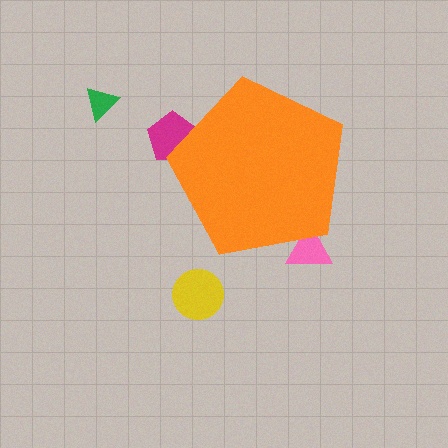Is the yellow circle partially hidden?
No, the yellow circle is fully visible.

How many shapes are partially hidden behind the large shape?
2 shapes are partially hidden.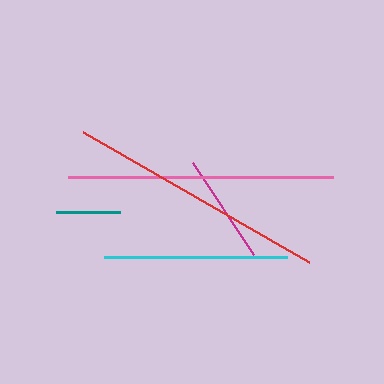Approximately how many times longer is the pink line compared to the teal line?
The pink line is approximately 4.2 times the length of the teal line.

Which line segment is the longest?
The pink line is the longest at approximately 265 pixels.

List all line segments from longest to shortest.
From longest to shortest: pink, red, cyan, magenta, teal.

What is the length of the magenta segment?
The magenta segment is approximately 110 pixels long.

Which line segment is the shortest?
The teal line is the shortest at approximately 64 pixels.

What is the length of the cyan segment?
The cyan segment is approximately 184 pixels long.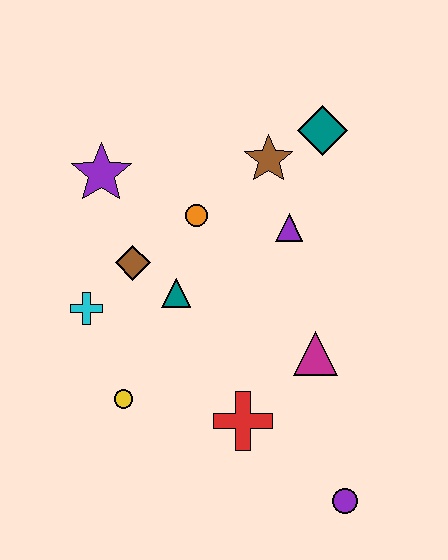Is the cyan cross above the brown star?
No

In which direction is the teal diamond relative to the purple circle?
The teal diamond is above the purple circle.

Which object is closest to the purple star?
The brown diamond is closest to the purple star.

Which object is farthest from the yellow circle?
The teal diamond is farthest from the yellow circle.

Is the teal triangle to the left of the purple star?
No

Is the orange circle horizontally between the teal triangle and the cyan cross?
No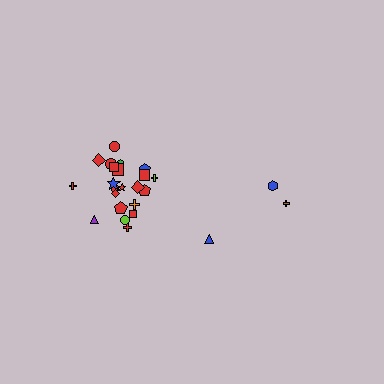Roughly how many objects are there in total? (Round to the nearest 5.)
Roughly 25 objects in total.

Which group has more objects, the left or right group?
The left group.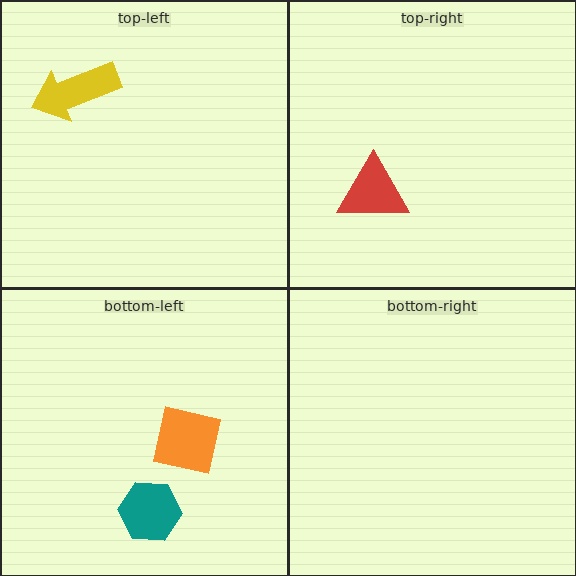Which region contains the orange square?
The bottom-left region.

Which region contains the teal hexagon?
The bottom-left region.